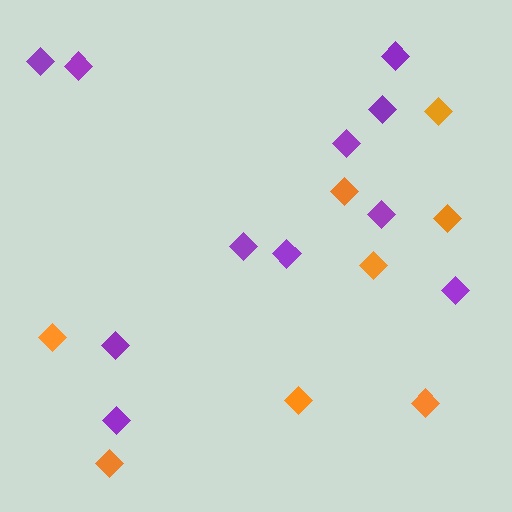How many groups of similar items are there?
There are 2 groups: one group of purple diamonds (11) and one group of orange diamonds (8).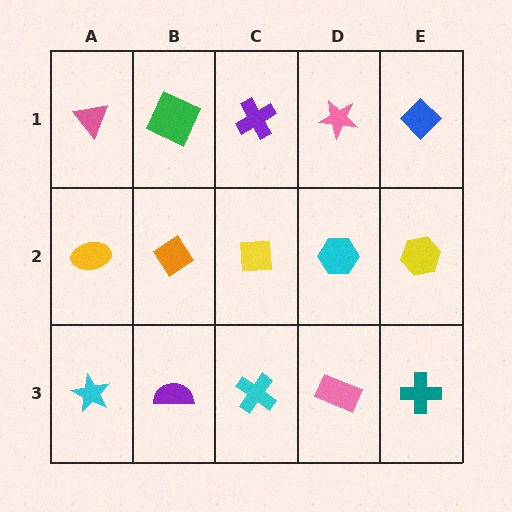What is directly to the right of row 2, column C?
A cyan hexagon.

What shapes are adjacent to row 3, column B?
An orange diamond (row 2, column B), a cyan star (row 3, column A), a cyan cross (row 3, column C).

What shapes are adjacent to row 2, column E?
A blue diamond (row 1, column E), a teal cross (row 3, column E), a cyan hexagon (row 2, column D).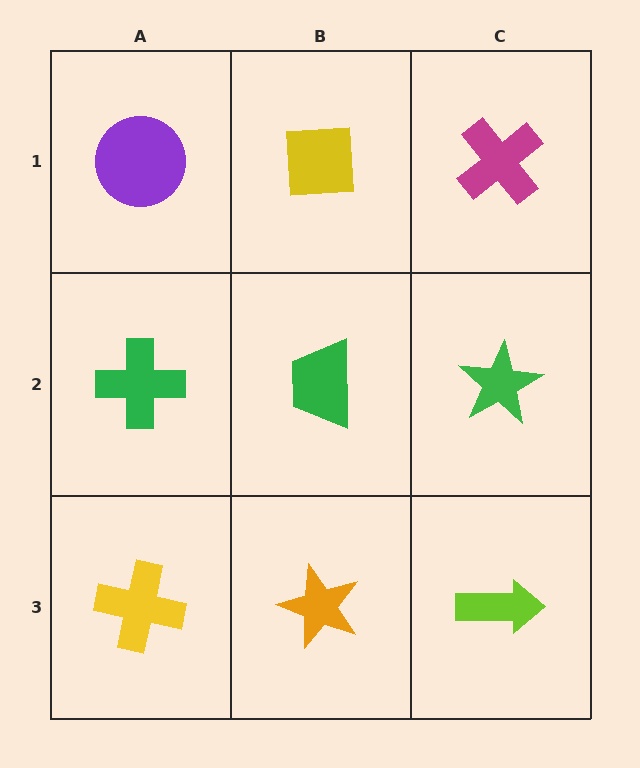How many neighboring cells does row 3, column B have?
3.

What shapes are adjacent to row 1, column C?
A green star (row 2, column C), a yellow square (row 1, column B).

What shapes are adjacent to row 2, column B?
A yellow square (row 1, column B), an orange star (row 3, column B), a green cross (row 2, column A), a green star (row 2, column C).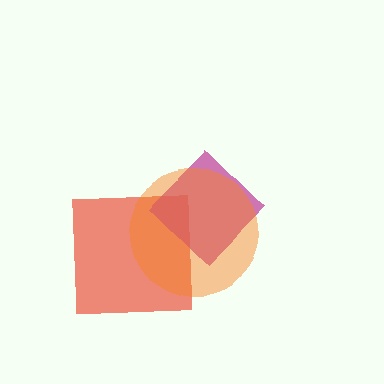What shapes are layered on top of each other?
The layered shapes are: a red square, a magenta diamond, an orange circle.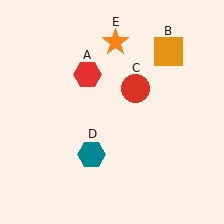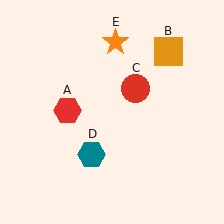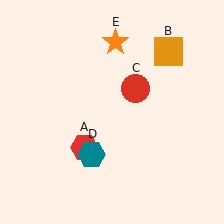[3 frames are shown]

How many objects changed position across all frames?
1 object changed position: red hexagon (object A).